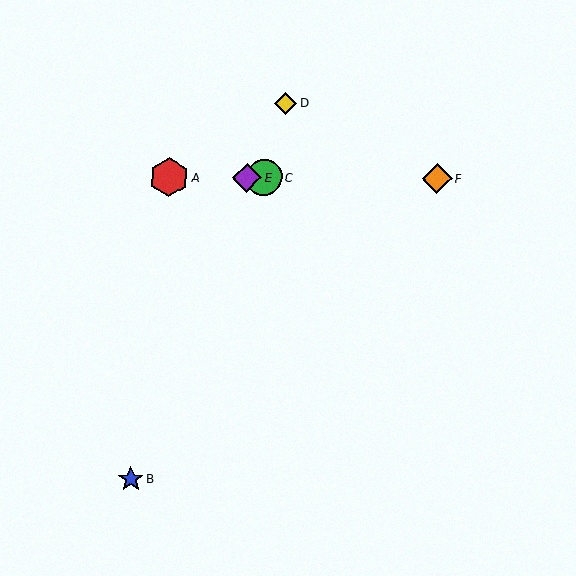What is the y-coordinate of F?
Object F is at y≈179.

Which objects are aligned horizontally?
Objects A, C, E, F are aligned horizontally.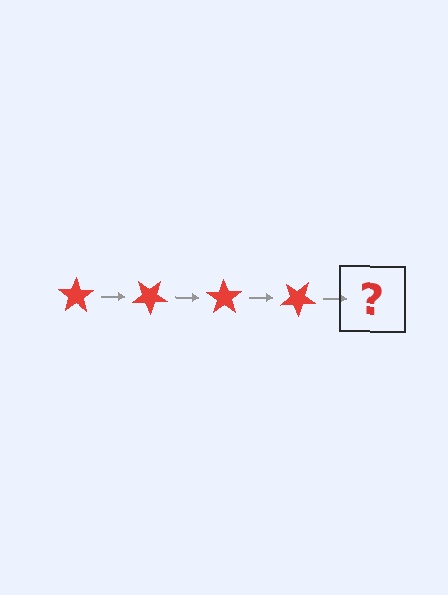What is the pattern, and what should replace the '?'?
The pattern is that the star rotates 35 degrees each step. The '?' should be a red star rotated 140 degrees.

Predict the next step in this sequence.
The next step is a red star rotated 140 degrees.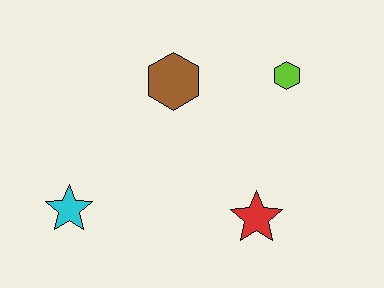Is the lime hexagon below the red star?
No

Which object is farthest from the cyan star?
The lime hexagon is farthest from the cyan star.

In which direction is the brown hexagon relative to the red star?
The brown hexagon is above the red star.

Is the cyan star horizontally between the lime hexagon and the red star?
No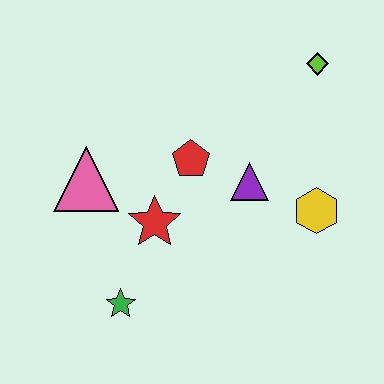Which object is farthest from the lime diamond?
The green star is farthest from the lime diamond.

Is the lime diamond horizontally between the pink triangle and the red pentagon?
No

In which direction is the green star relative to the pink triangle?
The green star is below the pink triangle.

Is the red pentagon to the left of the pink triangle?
No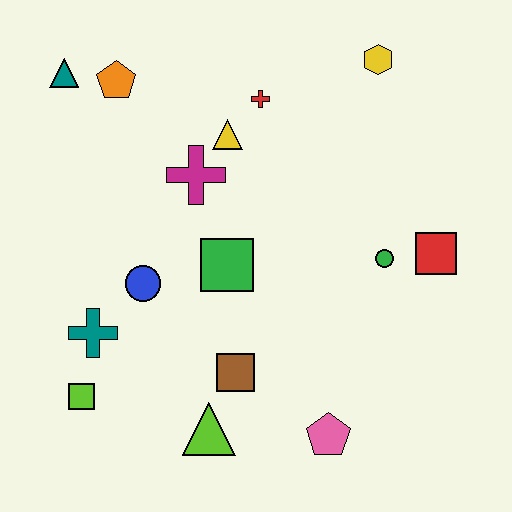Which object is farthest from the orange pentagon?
The pink pentagon is farthest from the orange pentagon.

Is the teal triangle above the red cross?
Yes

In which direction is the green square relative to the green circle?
The green square is to the left of the green circle.